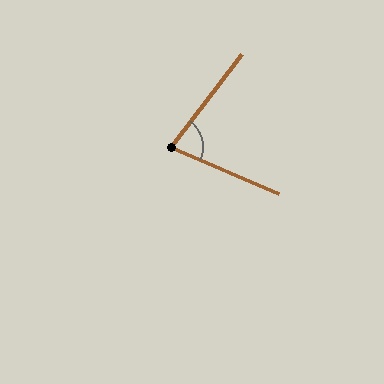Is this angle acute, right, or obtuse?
It is acute.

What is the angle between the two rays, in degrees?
Approximately 76 degrees.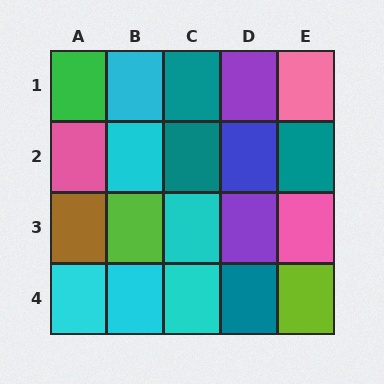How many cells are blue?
1 cell is blue.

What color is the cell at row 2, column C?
Teal.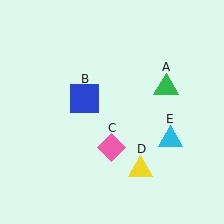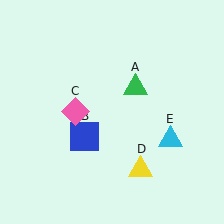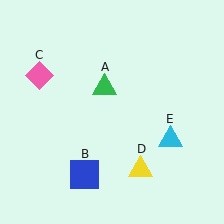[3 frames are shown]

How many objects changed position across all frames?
3 objects changed position: green triangle (object A), blue square (object B), pink diamond (object C).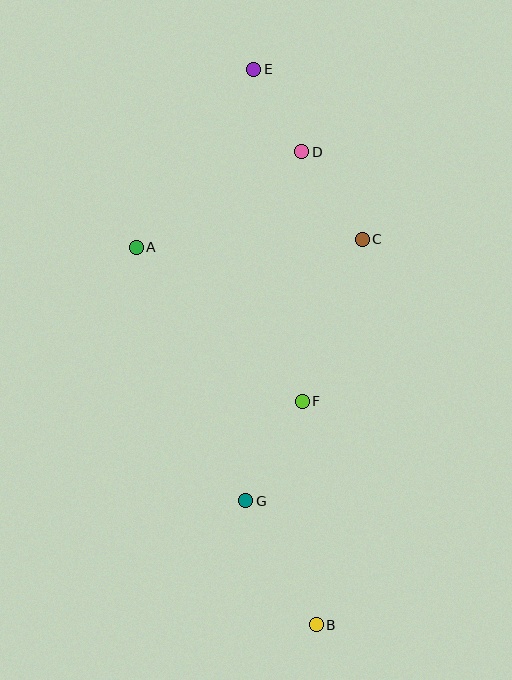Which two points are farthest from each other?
Points B and E are farthest from each other.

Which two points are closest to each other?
Points D and E are closest to each other.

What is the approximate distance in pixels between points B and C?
The distance between B and C is approximately 388 pixels.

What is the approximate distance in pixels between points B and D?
The distance between B and D is approximately 473 pixels.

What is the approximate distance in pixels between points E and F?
The distance between E and F is approximately 335 pixels.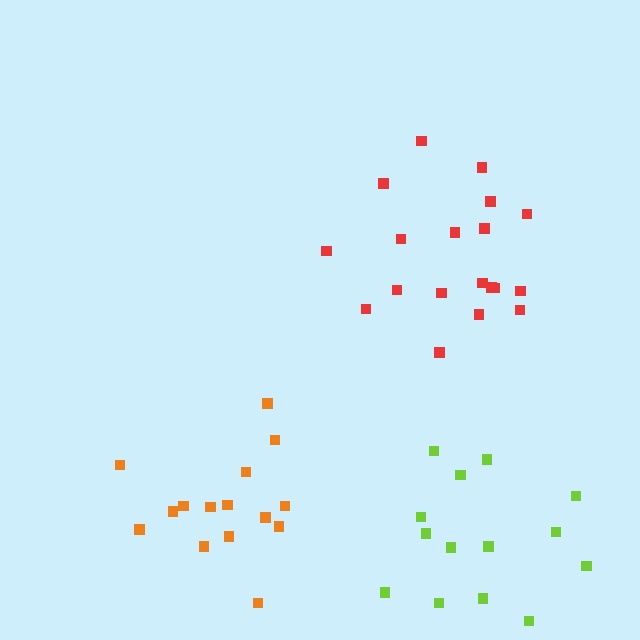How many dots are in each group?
Group 1: 14 dots, Group 2: 15 dots, Group 3: 19 dots (48 total).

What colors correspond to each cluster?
The clusters are colored: lime, orange, red.